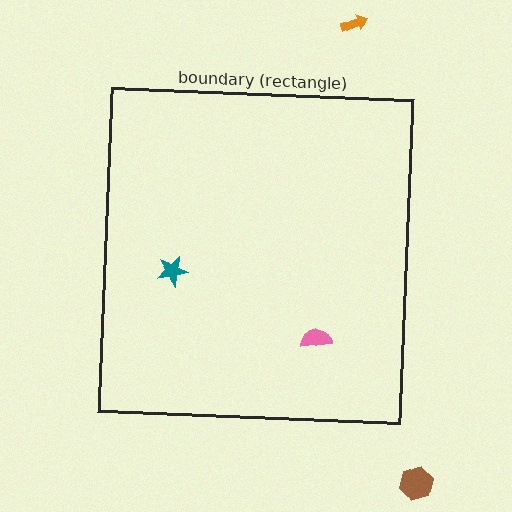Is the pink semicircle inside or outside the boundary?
Inside.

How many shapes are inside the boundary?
2 inside, 2 outside.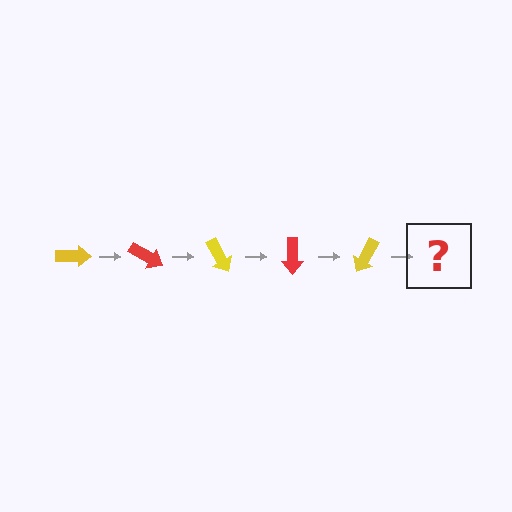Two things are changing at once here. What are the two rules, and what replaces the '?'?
The two rules are that it rotates 30 degrees each step and the color cycles through yellow and red. The '?' should be a red arrow, rotated 150 degrees from the start.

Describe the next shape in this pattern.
It should be a red arrow, rotated 150 degrees from the start.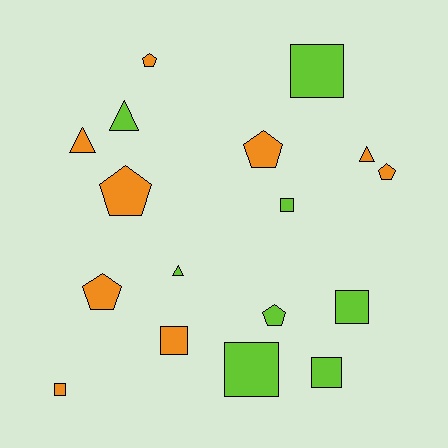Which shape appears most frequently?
Square, with 7 objects.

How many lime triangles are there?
There are 2 lime triangles.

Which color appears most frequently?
Orange, with 9 objects.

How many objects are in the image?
There are 17 objects.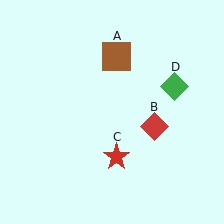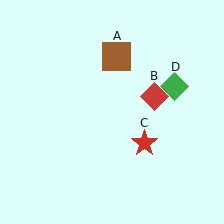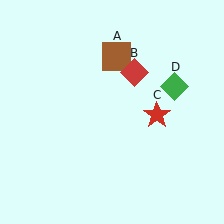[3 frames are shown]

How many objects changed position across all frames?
2 objects changed position: red diamond (object B), red star (object C).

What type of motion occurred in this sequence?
The red diamond (object B), red star (object C) rotated counterclockwise around the center of the scene.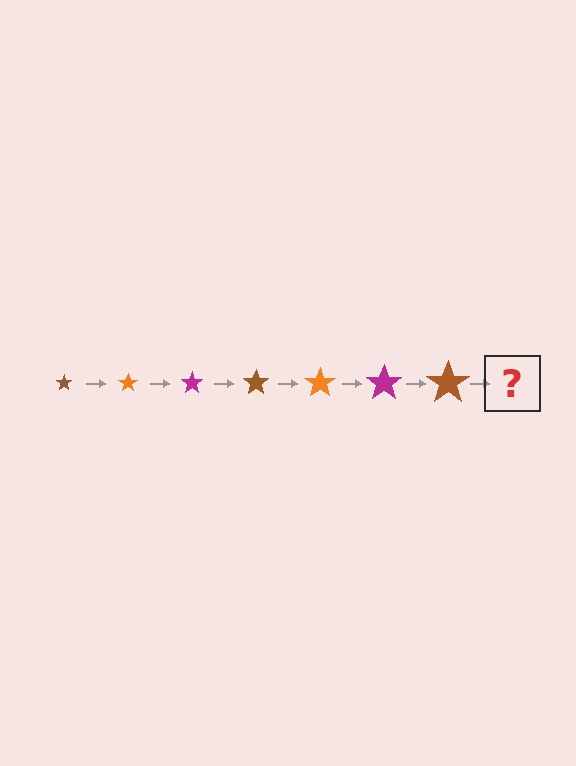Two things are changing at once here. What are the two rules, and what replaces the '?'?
The two rules are that the star grows larger each step and the color cycles through brown, orange, and magenta. The '?' should be an orange star, larger than the previous one.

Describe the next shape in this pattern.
It should be an orange star, larger than the previous one.